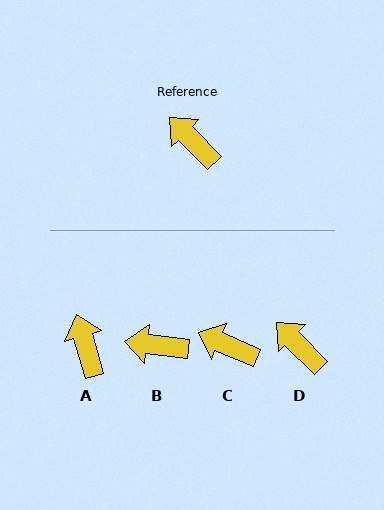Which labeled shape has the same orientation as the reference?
D.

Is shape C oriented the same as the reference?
No, it is off by about 22 degrees.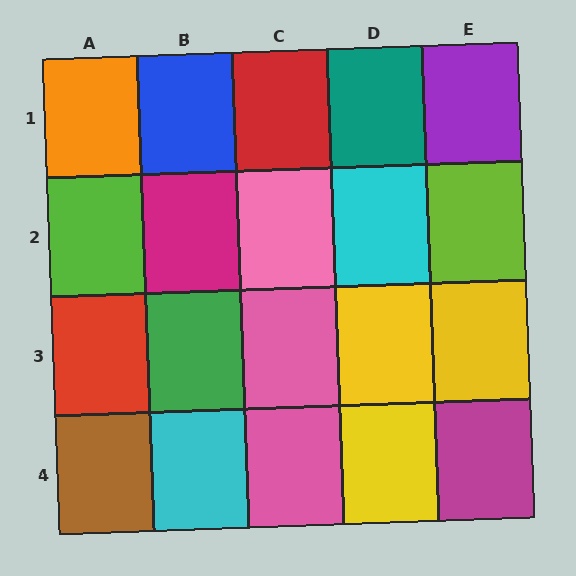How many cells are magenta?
2 cells are magenta.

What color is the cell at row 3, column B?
Green.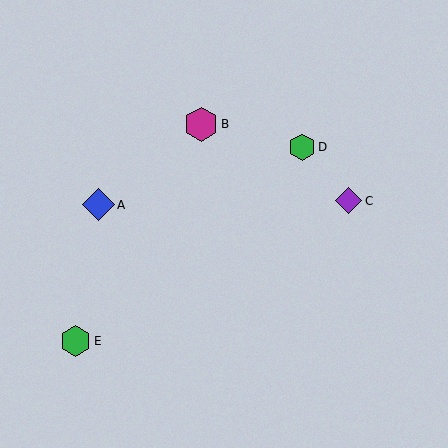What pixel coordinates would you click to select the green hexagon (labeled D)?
Click at (302, 147) to select the green hexagon D.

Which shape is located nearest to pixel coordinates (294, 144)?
The green hexagon (labeled D) at (302, 147) is nearest to that location.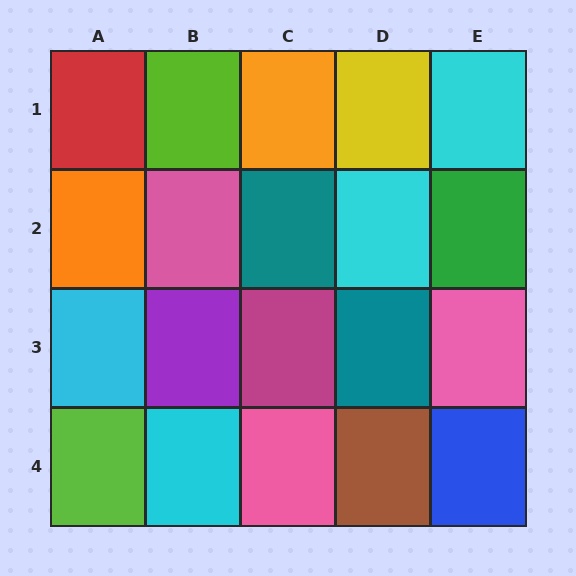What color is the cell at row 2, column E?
Green.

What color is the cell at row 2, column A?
Orange.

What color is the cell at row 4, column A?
Lime.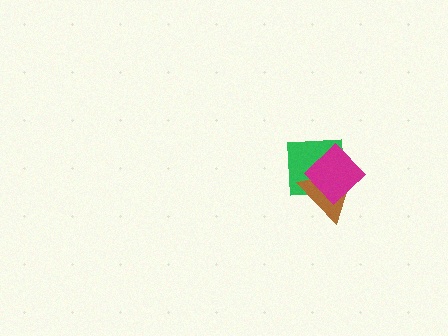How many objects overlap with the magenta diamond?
2 objects overlap with the magenta diamond.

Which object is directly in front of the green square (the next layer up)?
The brown triangle is directly in front of the green square.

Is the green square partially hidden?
Yes, it is partially covered by another shape.